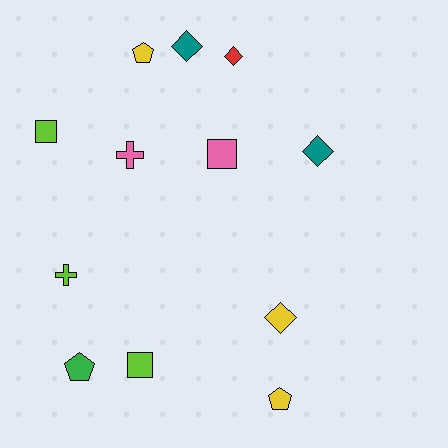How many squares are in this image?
There are 3 squares.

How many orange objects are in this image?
There are no orange objects.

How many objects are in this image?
There are 12 objects.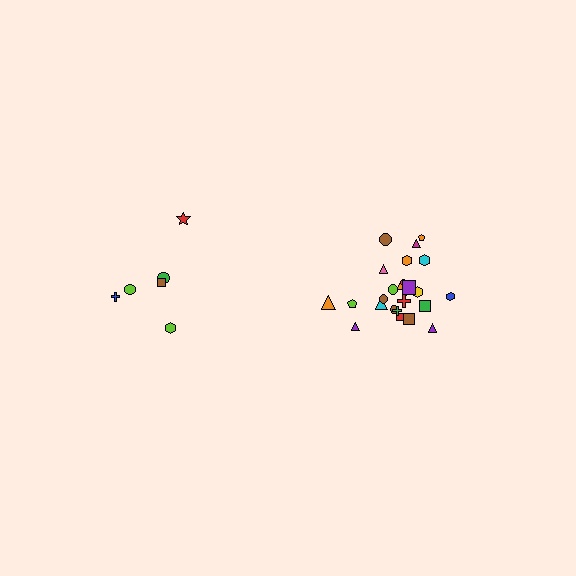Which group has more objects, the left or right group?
The right group.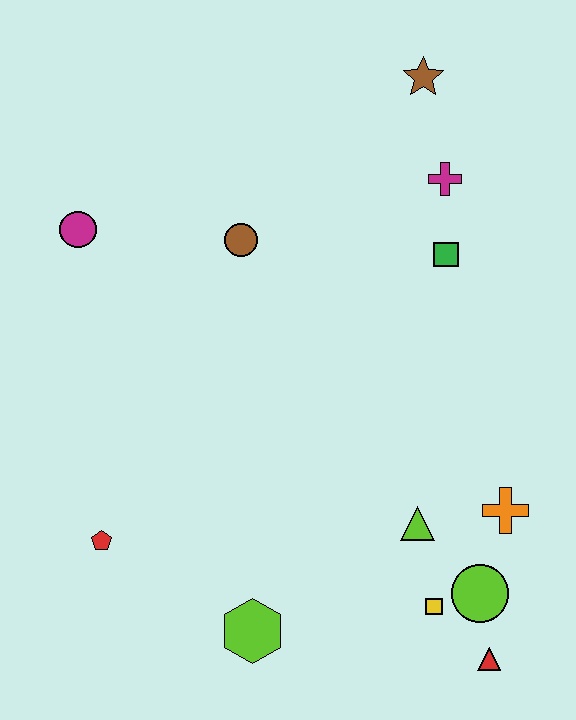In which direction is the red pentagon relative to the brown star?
The red pentagon is below the brown star.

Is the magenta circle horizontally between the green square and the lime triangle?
No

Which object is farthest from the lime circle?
The magenta circle is farthest from the lime circle.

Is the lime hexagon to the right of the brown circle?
Yes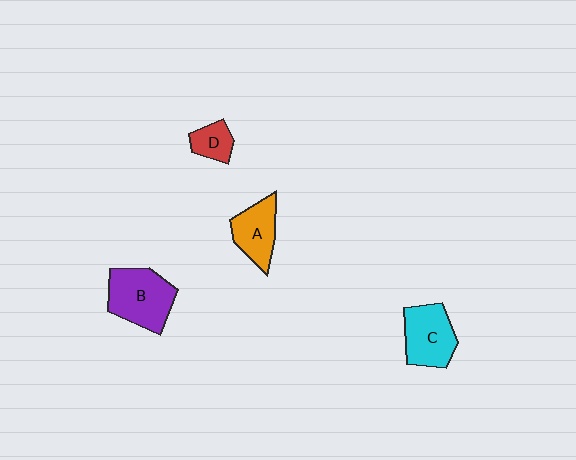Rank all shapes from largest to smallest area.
From largest to smallest: B (purple), C (cyan), A (orange), D (red).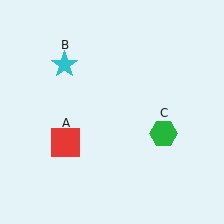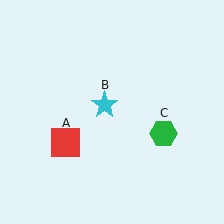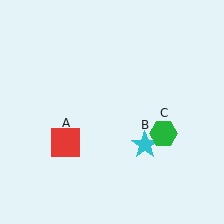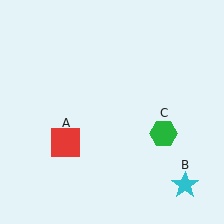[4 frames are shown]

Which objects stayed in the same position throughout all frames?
Red square (object A) and green hexagon (object C) remained stationary.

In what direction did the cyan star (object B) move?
The cyan star (object B) moved down and to the right.